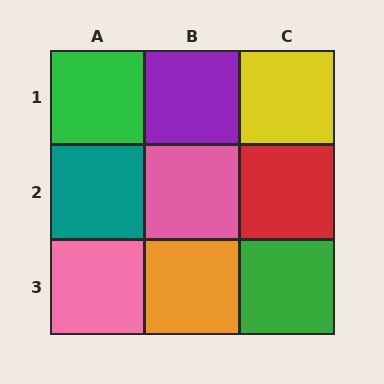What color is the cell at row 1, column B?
Purple.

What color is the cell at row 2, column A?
Teal.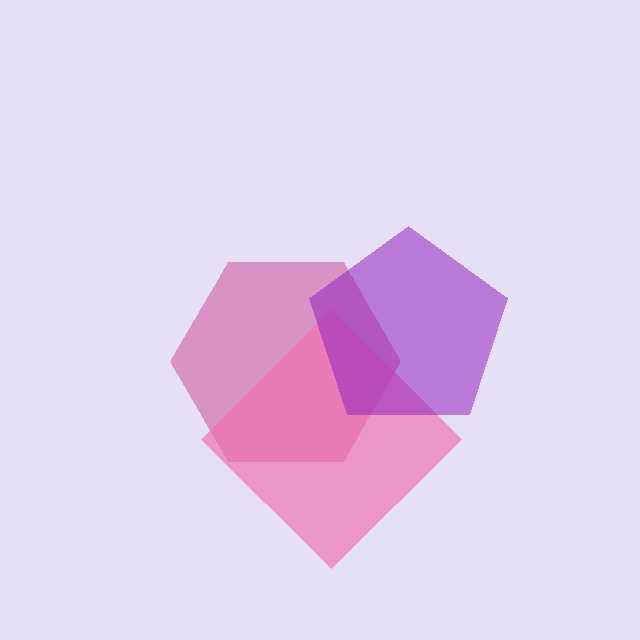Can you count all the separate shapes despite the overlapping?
Yes, there are 3 separate shapes.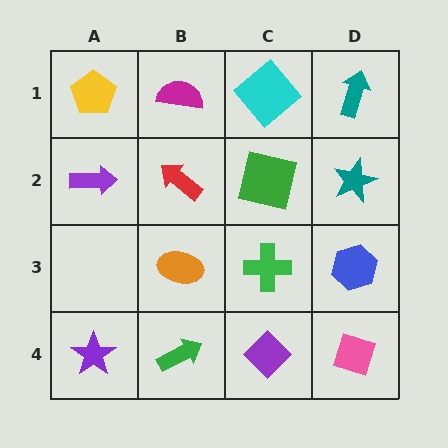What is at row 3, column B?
An orange ellipse.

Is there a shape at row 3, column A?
No, that cell is empty.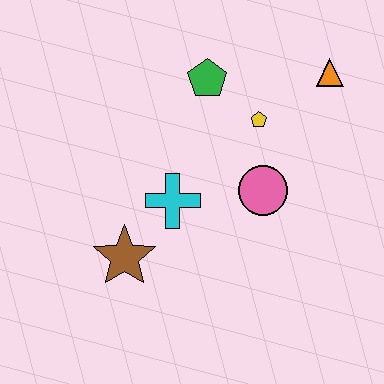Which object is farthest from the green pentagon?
The brown star is farthest from the green pentagon.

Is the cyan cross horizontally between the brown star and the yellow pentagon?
Yes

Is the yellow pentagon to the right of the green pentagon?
Yes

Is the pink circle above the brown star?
Yes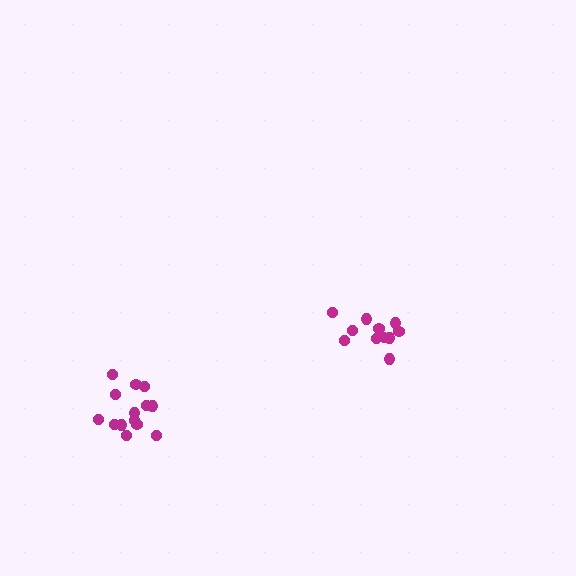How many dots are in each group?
Group 1: 12 dots, Group 2: 14 dots (26 total).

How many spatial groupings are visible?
There are 2 spatial groupings.